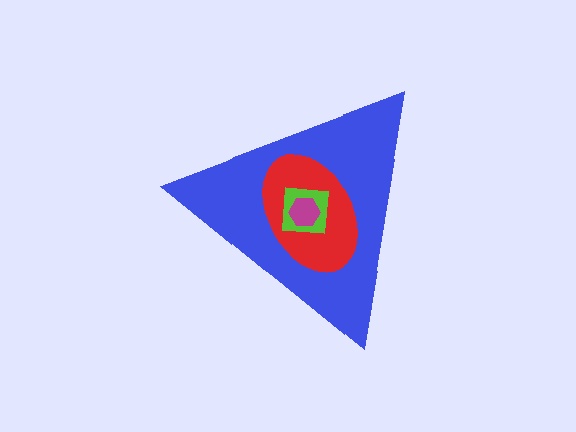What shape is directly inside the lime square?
The magenta hexagon.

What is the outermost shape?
The blue triangle.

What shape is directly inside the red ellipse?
The lime square.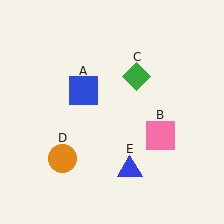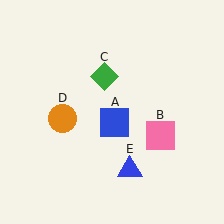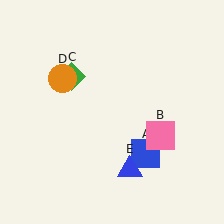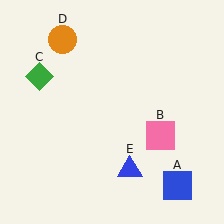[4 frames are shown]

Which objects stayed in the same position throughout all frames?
Pink square (object B) and blue triangle (object E) remained stationary.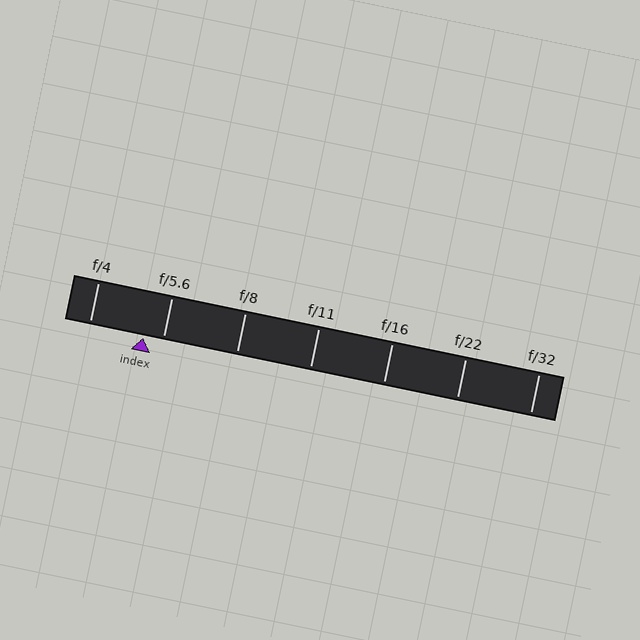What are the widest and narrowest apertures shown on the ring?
The widest aperture shown is f/4 and the narrowest is f/32.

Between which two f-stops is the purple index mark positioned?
The index mark is between f/4 and f/5.6.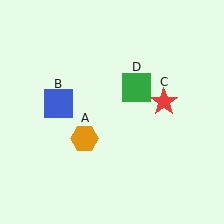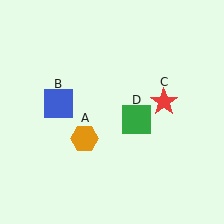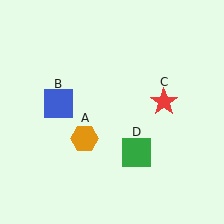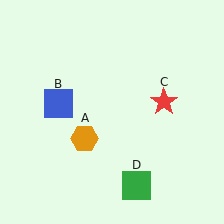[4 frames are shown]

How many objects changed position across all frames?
1 object changed position: green square (object D).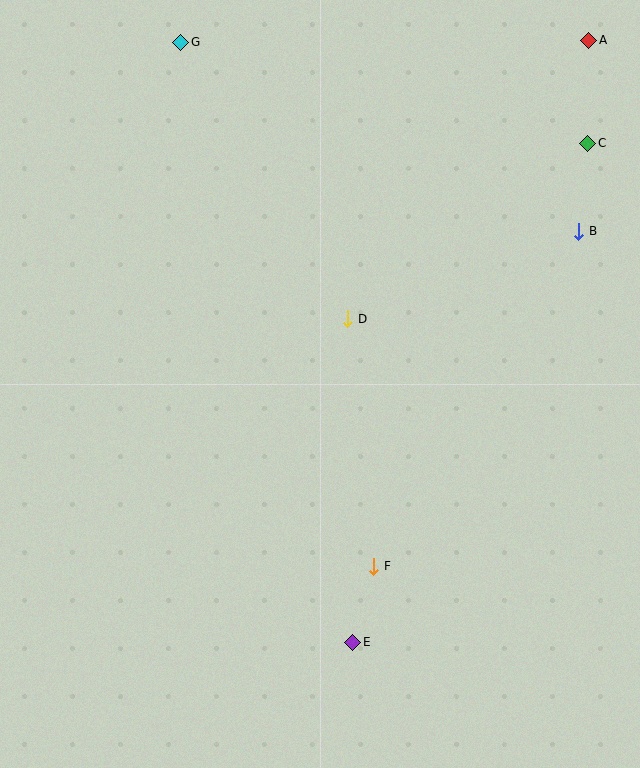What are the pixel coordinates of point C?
Point C is at (588, 143).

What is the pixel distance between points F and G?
The distance between F and G is 558 pixels.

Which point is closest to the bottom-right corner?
Point E is closest to the bottom-right corner.